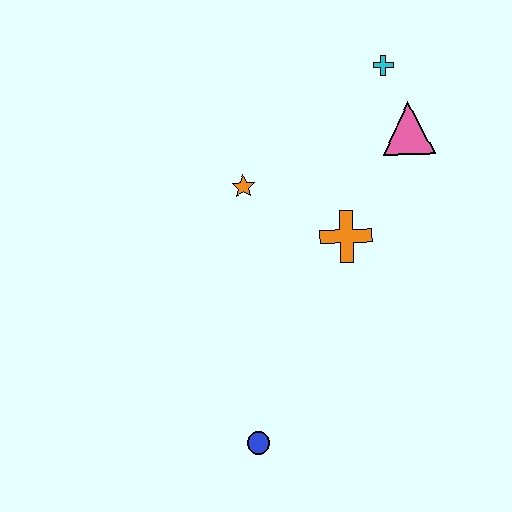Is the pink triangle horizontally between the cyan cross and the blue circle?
No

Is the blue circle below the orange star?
Yes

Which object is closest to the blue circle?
The orange cross is closest to the blue circle.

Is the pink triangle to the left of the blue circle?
No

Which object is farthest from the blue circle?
The cyan cross is farthest from the blue circle.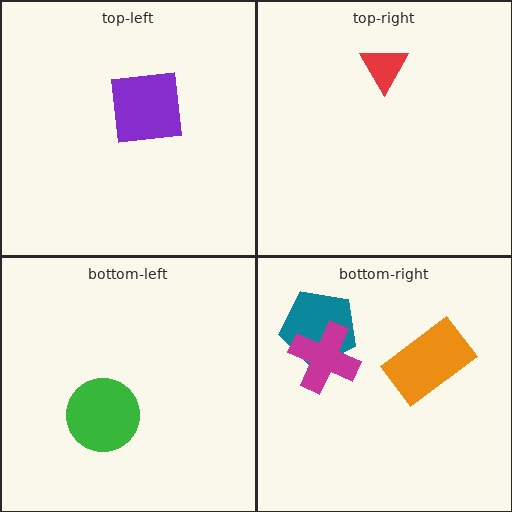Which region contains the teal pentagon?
The bottom-right region.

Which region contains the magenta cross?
The bottom-right region.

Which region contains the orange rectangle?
The bottom-right region.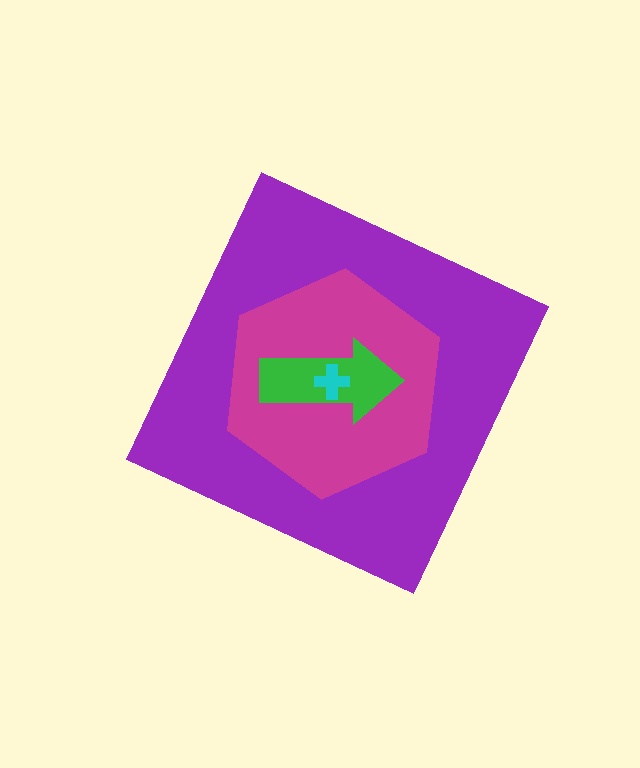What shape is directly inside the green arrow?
The cyan cross.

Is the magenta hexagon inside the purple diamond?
Yes.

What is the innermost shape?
The cyan cross.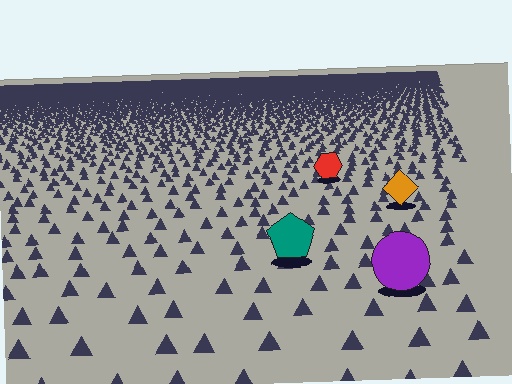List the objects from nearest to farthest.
From nearest to farthest: the purple circle, the teal pentagon, the orange diamond, the red hexagon.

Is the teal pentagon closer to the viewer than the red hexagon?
Yes. The teal pentagon is closer — you can tell from the texture gradient: the ground texture is coarser near it.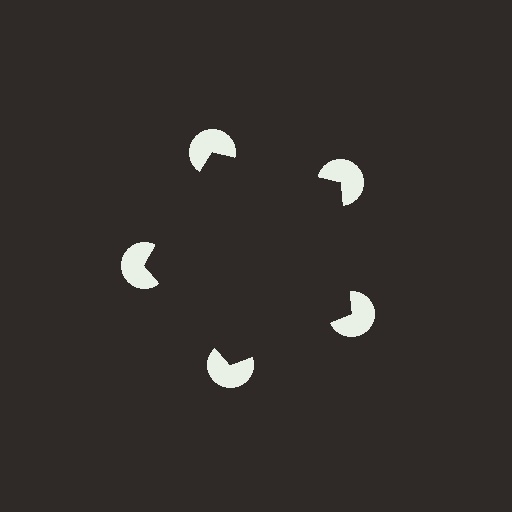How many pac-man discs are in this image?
There are 5 — one at each vertex of the illusory pentagon.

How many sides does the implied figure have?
5 sides.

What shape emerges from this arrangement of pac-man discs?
An illusory pentagon — its edges are inferred from the aligned wedge cuts in the pac-man discs, not physically drawn.